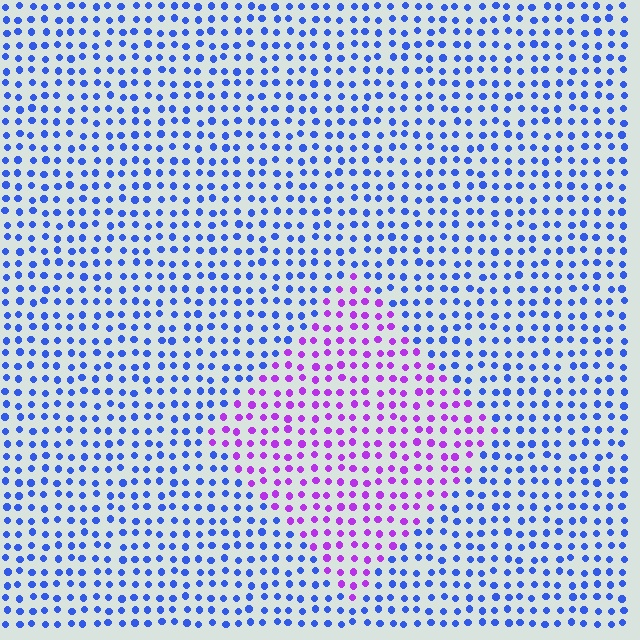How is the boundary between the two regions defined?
The boundary is defined purely by a slight shift in hue (about 58 degrees). Spacing, size, and orientation are identical on both sides.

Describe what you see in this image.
The image is filled with small blue elements in a uniform arrangement. A diamond-shaped region is visible where the elements are tinted to a slightly different hue, forming a subtle color boundary.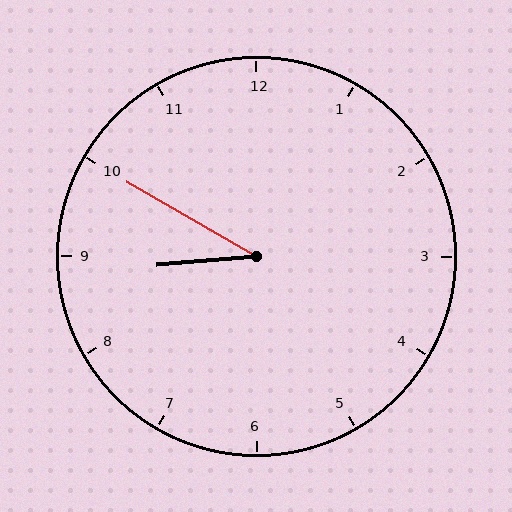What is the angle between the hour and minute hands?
Approximately 35 degrees.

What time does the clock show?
8:50.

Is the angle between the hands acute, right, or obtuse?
It is acute.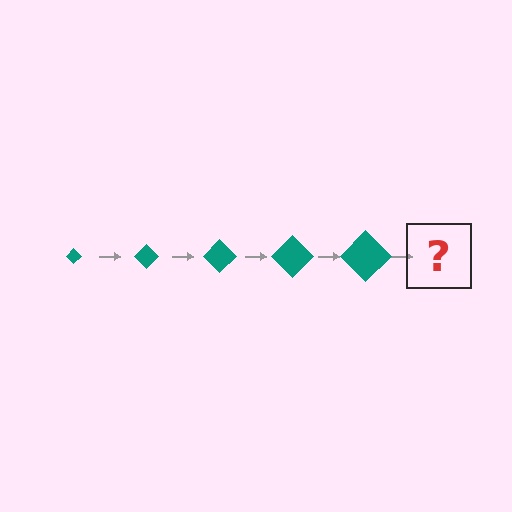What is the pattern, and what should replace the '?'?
The pattern is that the diamond gets progressively larger each step. The '?' should be a teal diamond, larger than the previous one.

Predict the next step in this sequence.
The next step is a teal diamond, larger than the previous one.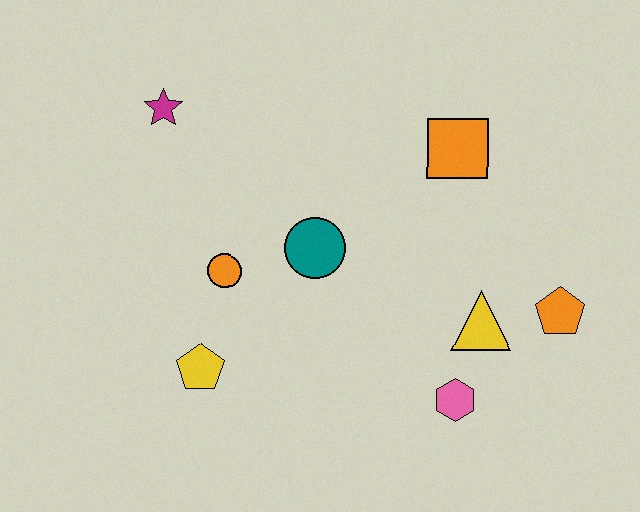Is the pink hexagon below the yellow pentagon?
Yes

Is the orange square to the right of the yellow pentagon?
Yes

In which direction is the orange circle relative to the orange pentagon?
The orange circle is to the left of the orange pentagon.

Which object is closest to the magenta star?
The orange circle is closest to the magenta star.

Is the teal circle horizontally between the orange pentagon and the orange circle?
Yes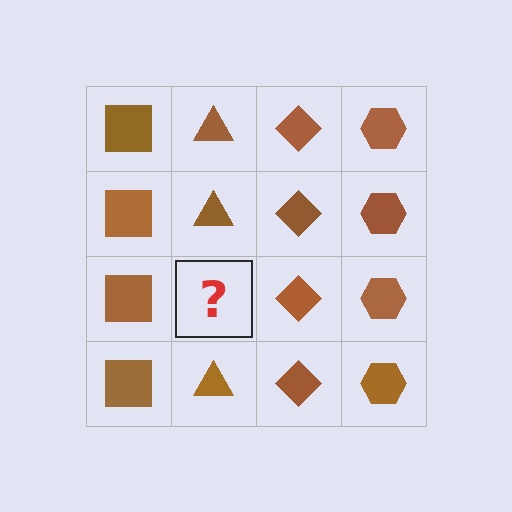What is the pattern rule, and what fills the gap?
The rule is that each column has a consistent shape. The gap should be filled with a brown triangle.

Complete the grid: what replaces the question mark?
The question mark should be replaced with a brown triangle.